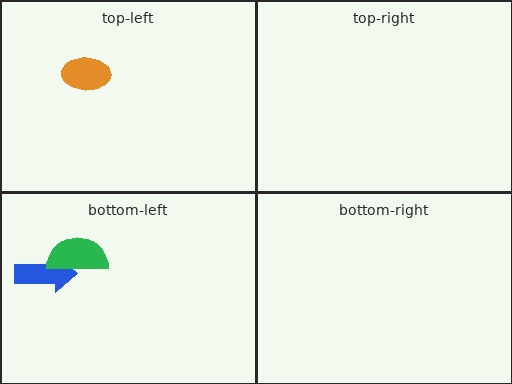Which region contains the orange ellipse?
The top-left region.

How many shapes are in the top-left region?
1.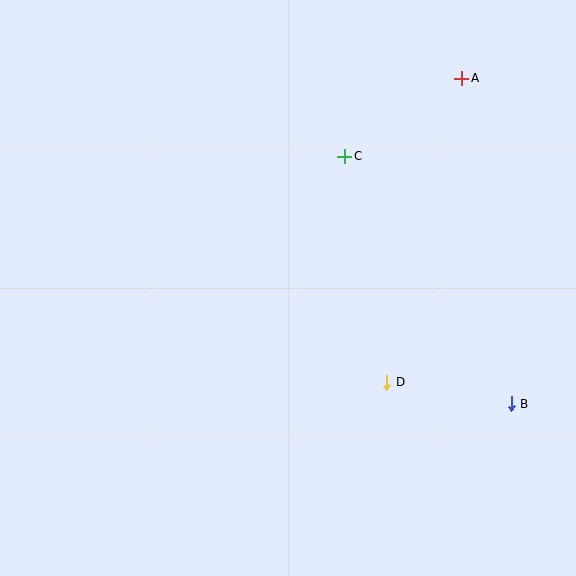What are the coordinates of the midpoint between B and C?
The midpoint between B and C is at (428, 280).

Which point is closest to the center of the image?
Point D at (387, 382) is closest to the center.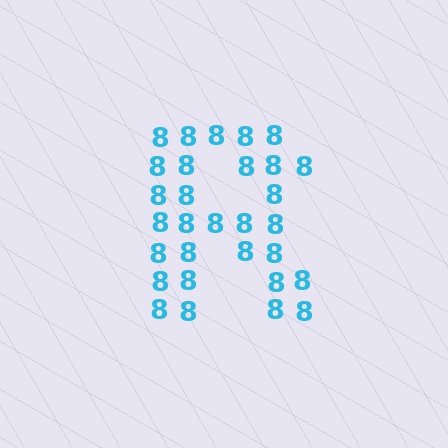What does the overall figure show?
The overall figure shows the letter R.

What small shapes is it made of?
It is made of small digit 8's.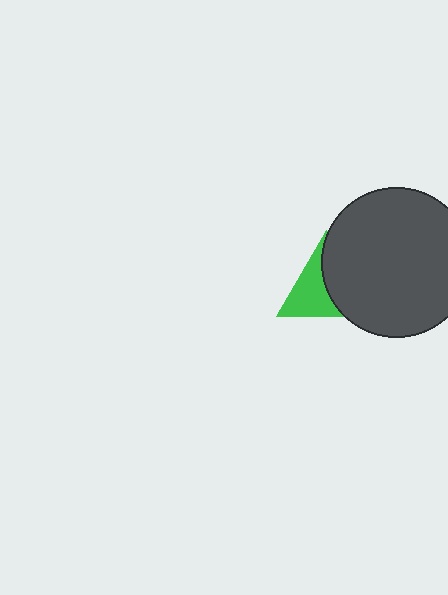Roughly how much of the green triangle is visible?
About half of it is visible (roughly 50%).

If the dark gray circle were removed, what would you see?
You would see the complete green triangle.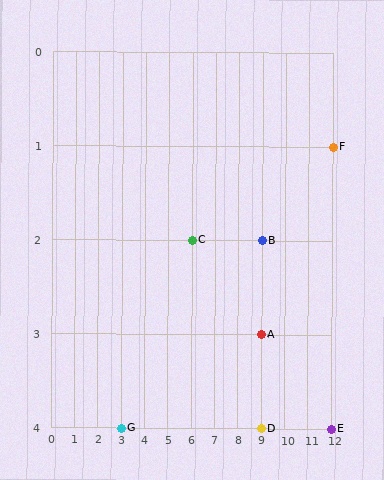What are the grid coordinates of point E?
Point E is at grid coordinates (12, 4).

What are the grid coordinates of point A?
Point A is at grid coordinates (9, 3).